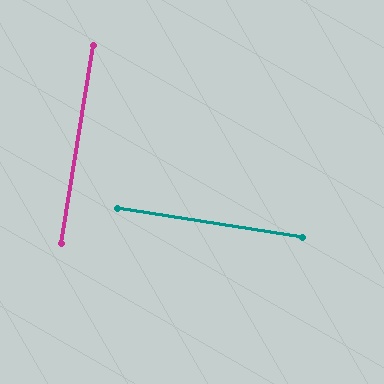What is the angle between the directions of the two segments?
Approximately 90 degrees.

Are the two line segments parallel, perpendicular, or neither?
Perpendicular — they meet at approximately 90°.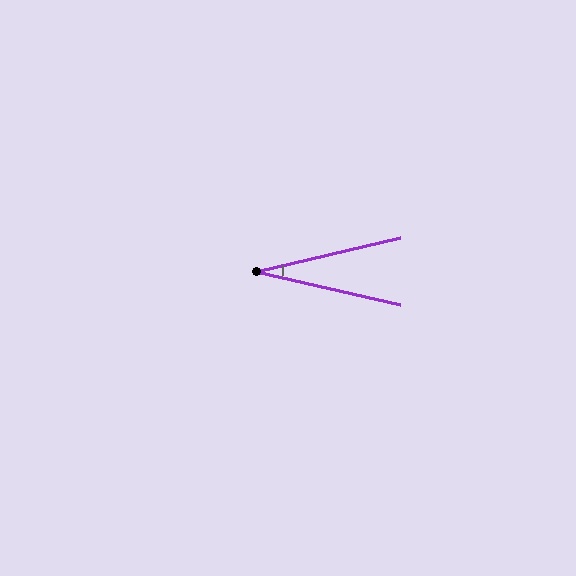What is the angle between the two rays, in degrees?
Approximately 26 degrees.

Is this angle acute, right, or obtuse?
It is acute.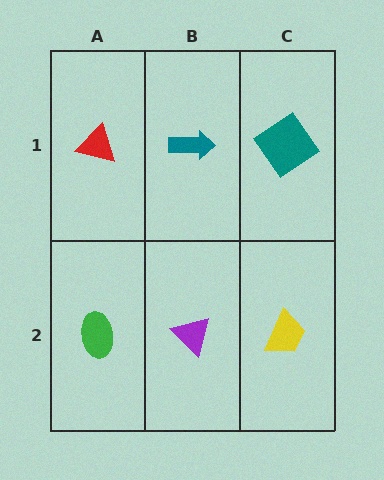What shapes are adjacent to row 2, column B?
A teal arrow (row 1, column B), a green ellipse (row 2, column A), a yellow trapezoid (row 2, column C).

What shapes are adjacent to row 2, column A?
A red triangle (row 1, column A), a purple triangle (row 2, column B).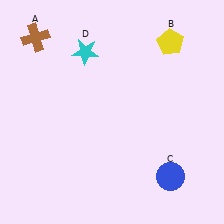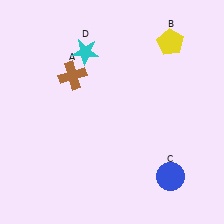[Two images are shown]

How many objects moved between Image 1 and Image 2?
1 object moved between the two images.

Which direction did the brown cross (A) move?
The brown cross (A) moved down.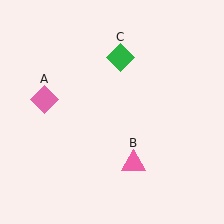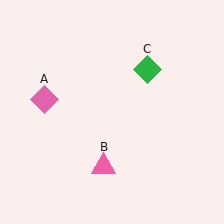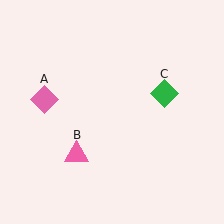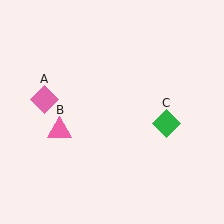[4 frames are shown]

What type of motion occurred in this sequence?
The pink triangle (object B), green diamond (object C) rotated clockwise around the center of the scene.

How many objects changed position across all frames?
2 objects changed position: pink triangle (object B), green diamond (object C).